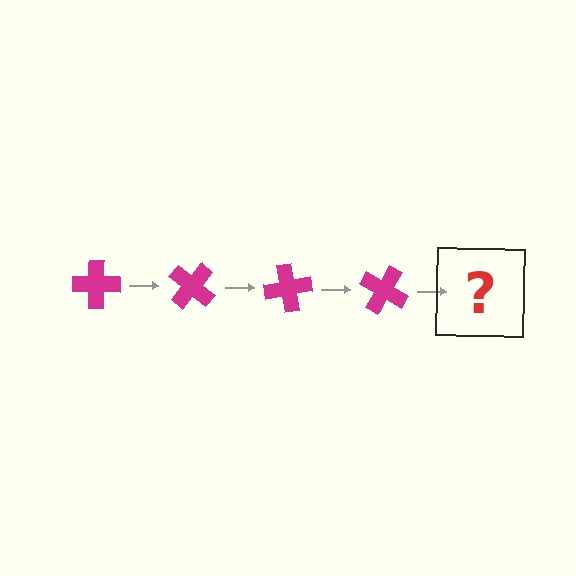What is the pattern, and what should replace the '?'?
The pattern is that the cross rotates 40 degrees each step. The '?' should be a magenta cross rotated 160 degrees.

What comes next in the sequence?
The next element should be a magenta cross rotated 160 degrees.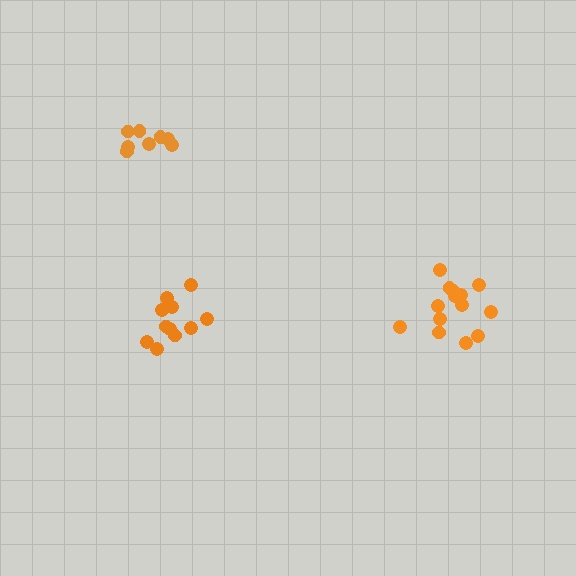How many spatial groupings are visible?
There are 3 spatial groupings.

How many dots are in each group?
Group 1: 8 dots, Group 2: 14 dots, Group 3: 11 dots (33 total).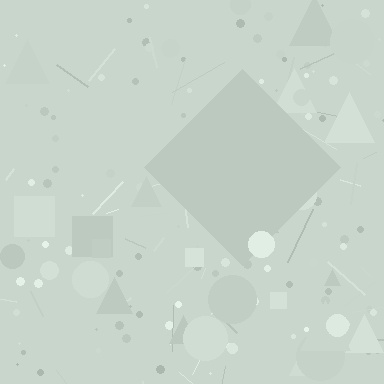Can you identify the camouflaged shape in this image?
The camouflaged shape is a diamond.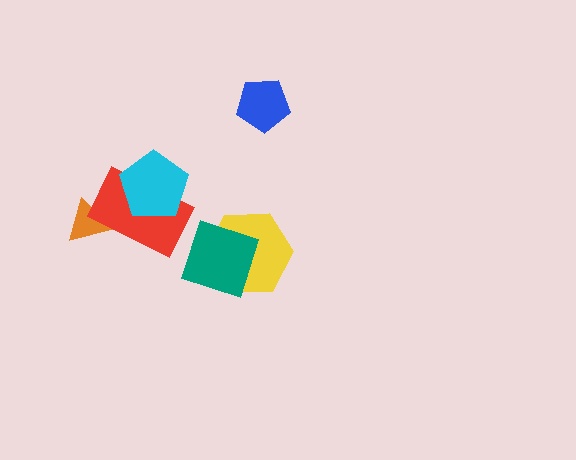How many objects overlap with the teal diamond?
1 object overlaps with the teal diamond.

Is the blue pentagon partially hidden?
No, no other shape covers it.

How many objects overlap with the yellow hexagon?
1 object overlaps with the yellow hexagon.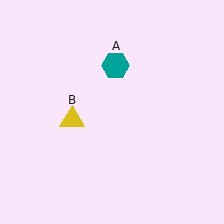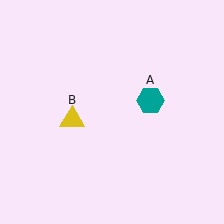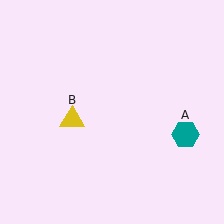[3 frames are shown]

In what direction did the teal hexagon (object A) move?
The teal hexagon (object A) moved down and to the right.